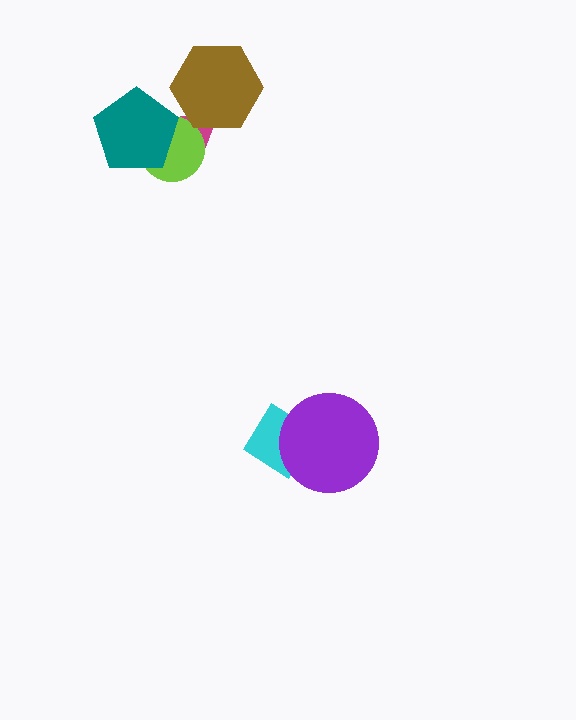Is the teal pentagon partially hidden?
No, no other shape covers it.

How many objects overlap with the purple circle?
1 object overlaps with the purple circle.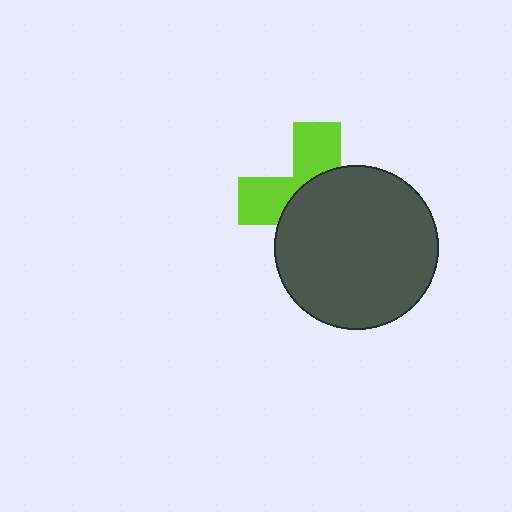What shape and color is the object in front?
The object in front is a dark gray circle.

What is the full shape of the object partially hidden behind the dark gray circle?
The partially hidden object is a lime cross.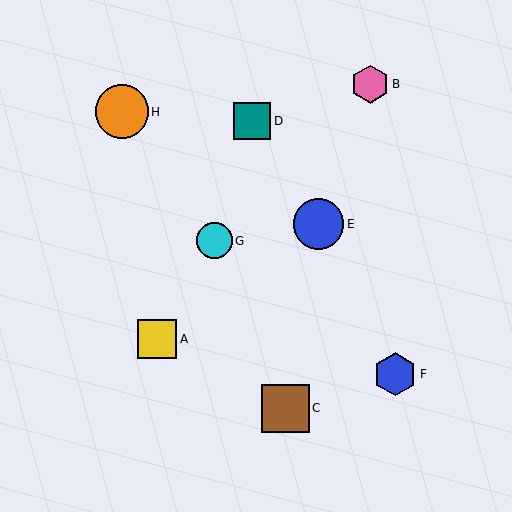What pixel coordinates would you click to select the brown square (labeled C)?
Click at (285, 408) to select the brown square C.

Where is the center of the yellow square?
The center of the yellow square is at (157, 339).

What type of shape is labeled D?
Shape D is a teal square.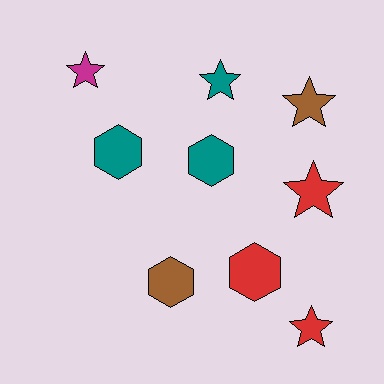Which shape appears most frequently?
Star, with 5 objects.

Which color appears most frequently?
Teal, with 3 objects.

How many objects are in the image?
There are 9 objects.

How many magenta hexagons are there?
There are no magenta hexagons.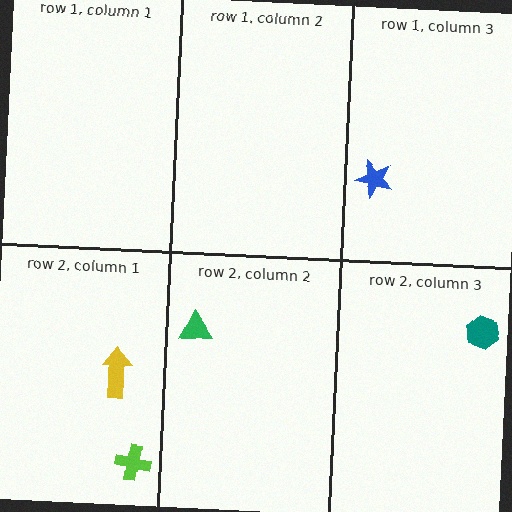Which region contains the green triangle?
The row 2, column 2 region.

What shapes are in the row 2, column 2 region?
The green triangle.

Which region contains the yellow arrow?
The row 2, column 1 region.